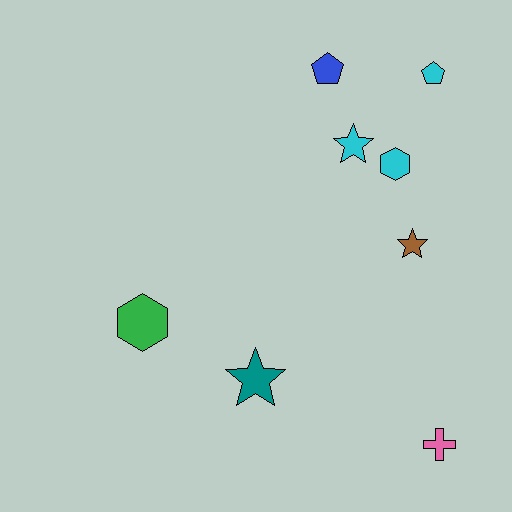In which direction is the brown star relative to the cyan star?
The brown star is below the cyan star.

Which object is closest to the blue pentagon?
The cyan star is closest to the blue pentagon.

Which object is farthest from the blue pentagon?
The pink cross is farthest from the blue pentagon.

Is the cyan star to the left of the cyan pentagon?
Yes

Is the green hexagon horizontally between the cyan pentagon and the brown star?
No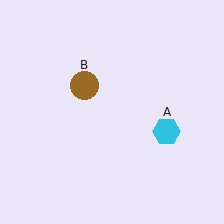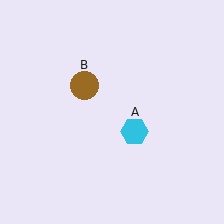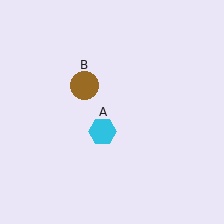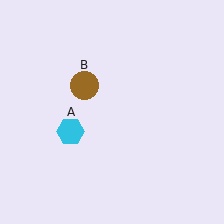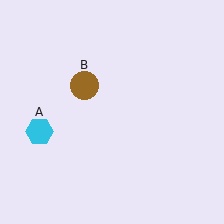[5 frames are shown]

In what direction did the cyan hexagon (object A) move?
The cyan hexagon (object A) moved left.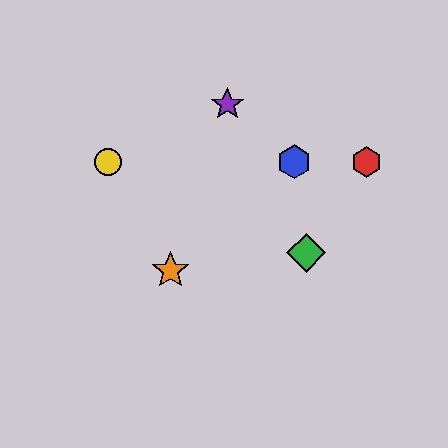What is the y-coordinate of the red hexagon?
The red hexagon is at y≈162.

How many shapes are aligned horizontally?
3 shapes (the red hexagon, the blue hexagon, the yellow circle) are aligned horizontally.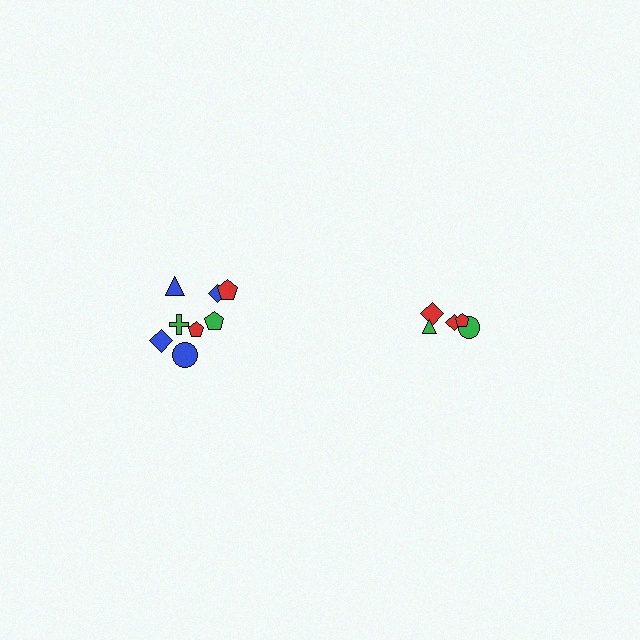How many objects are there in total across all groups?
There are 13 objects.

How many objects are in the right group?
There are 5 objects.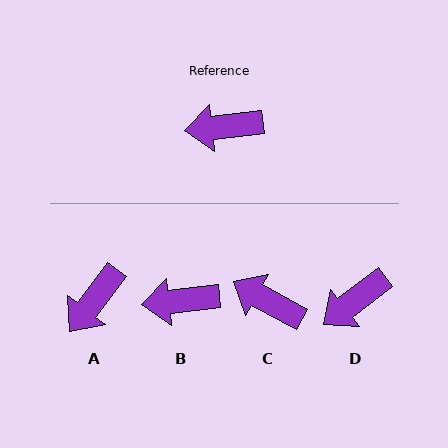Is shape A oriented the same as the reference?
No, it is off by about 46 degrees.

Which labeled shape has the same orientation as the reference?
B.